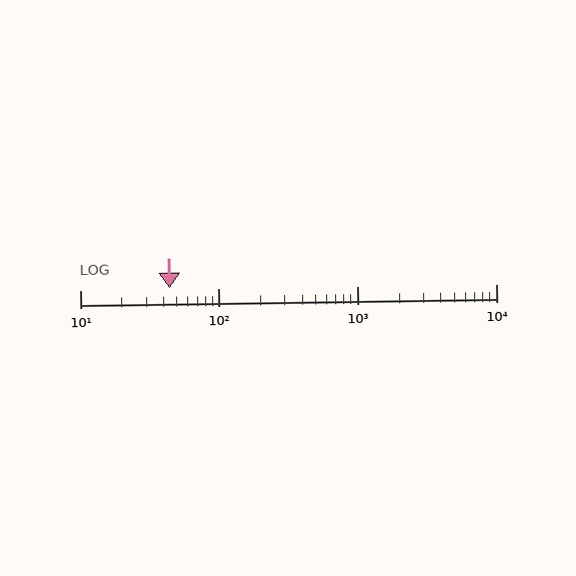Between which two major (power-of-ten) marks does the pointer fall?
The pointer is between 10 and 100.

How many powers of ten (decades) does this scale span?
The scale spans 3 decades, from 10 to 10000.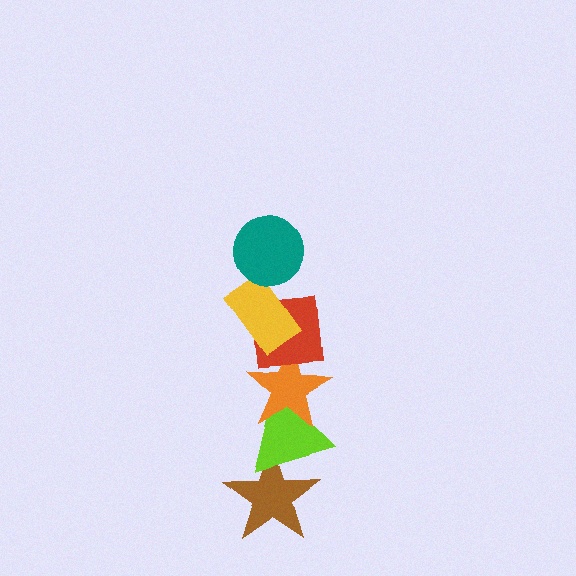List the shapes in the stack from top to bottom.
From top to bottom: the teal circle, the yellow rectangle, the red square, the orange star, the lime triangle, the brown star.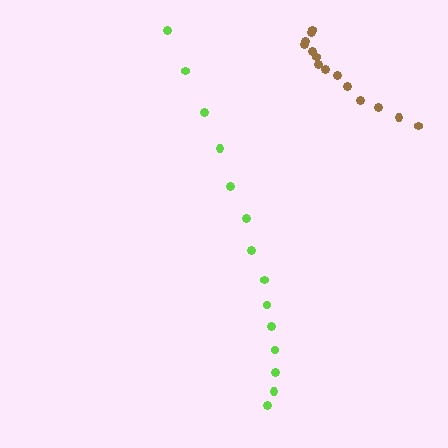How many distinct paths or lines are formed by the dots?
There are 2 distinct paths.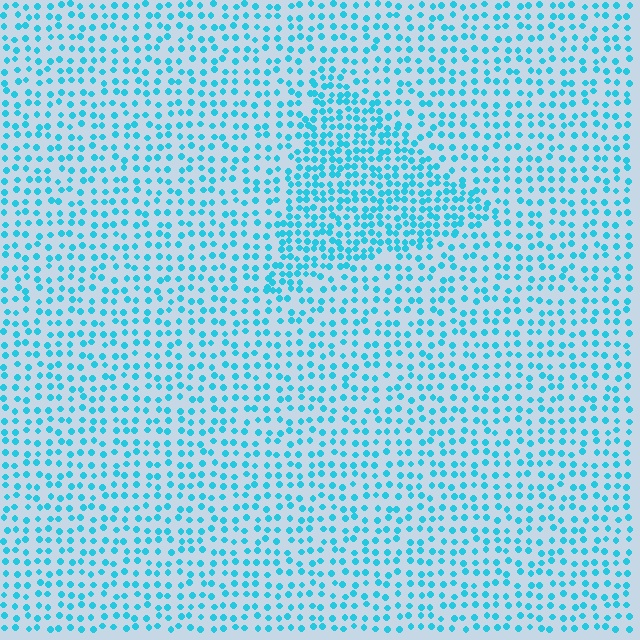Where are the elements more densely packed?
The elements are more densely packed inside the triangle boundary.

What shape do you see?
I see a triangle.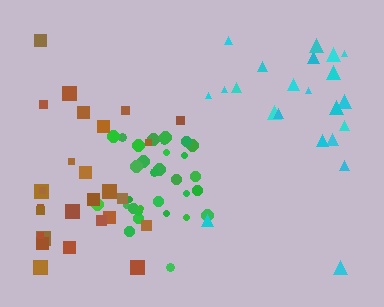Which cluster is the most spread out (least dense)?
Cyan.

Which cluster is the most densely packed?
Green.